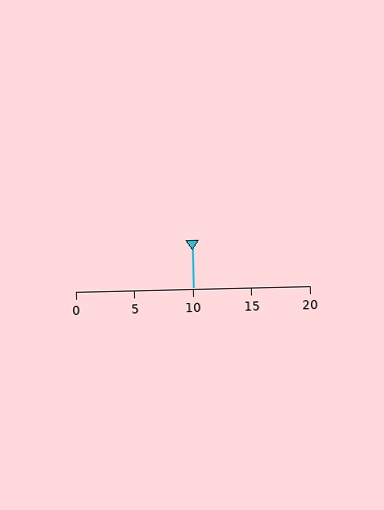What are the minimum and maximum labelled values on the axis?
The axis runs from 0 to 20.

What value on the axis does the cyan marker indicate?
The marker indicates approximately 10.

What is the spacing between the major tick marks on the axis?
The major ticks are spaced 5 apart.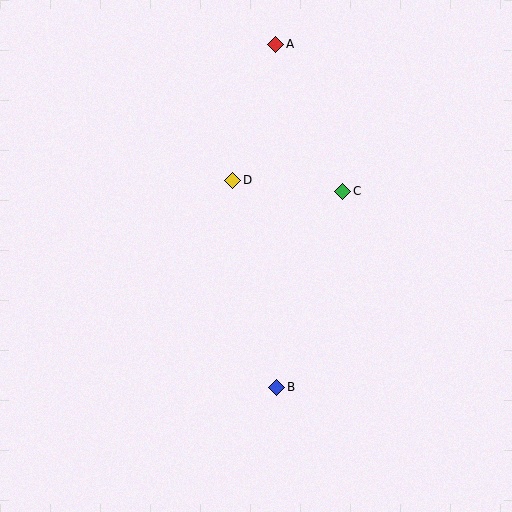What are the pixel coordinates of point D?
Point D is at (233, 180).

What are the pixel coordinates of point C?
Point C is at (343, 191).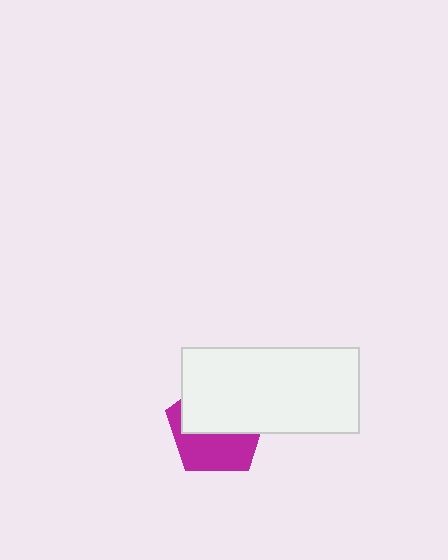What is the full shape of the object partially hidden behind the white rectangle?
The partially hidden object is a magenta pentagon.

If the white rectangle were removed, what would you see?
You would see the complete magenta pentagon.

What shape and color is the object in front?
The object in front is a white rectangle.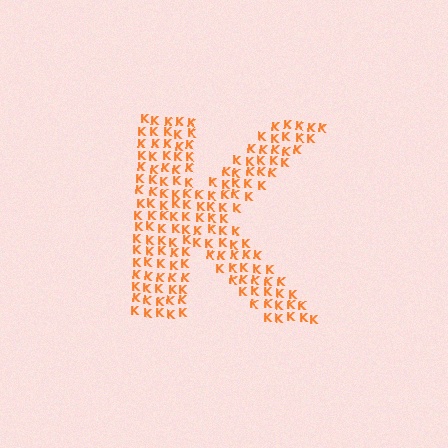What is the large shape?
The large shape is the letter K.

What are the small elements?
The small elements are letter K's.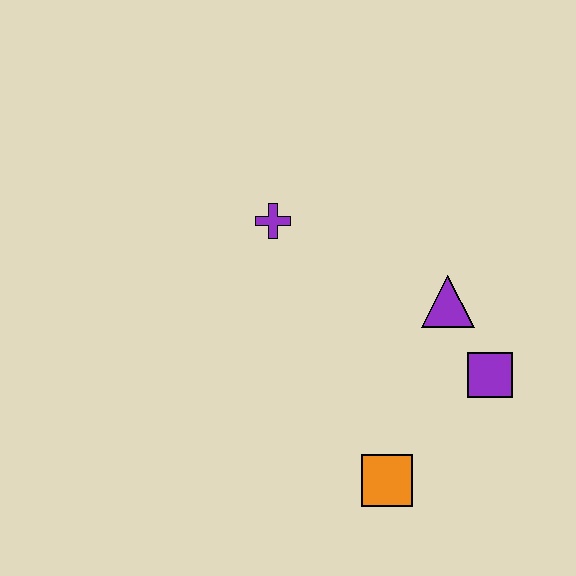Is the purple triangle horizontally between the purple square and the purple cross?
Yes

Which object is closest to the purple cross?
The purple triangle is closest to the purple cross.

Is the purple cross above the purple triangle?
Yes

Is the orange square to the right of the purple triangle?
No